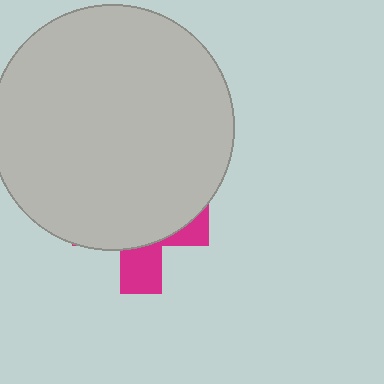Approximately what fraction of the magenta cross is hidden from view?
Roughly 70% of the magenta cross is hidden behind the light gray circle.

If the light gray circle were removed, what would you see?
You would see the complete magenta cross.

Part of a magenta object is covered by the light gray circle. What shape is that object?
It is a cross.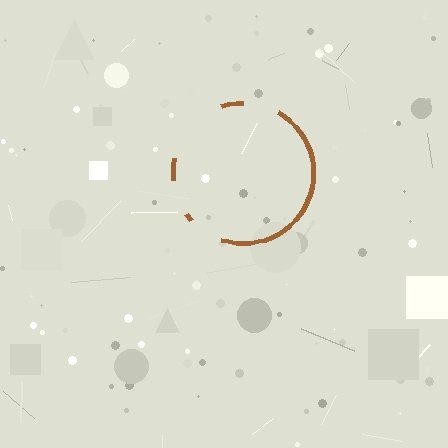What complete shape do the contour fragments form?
The contour fragments form a circle.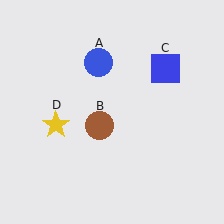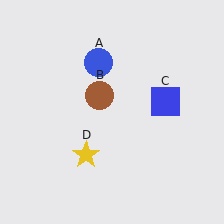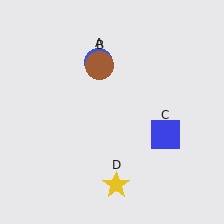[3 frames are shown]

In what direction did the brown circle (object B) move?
The brown circle (object B) moved up.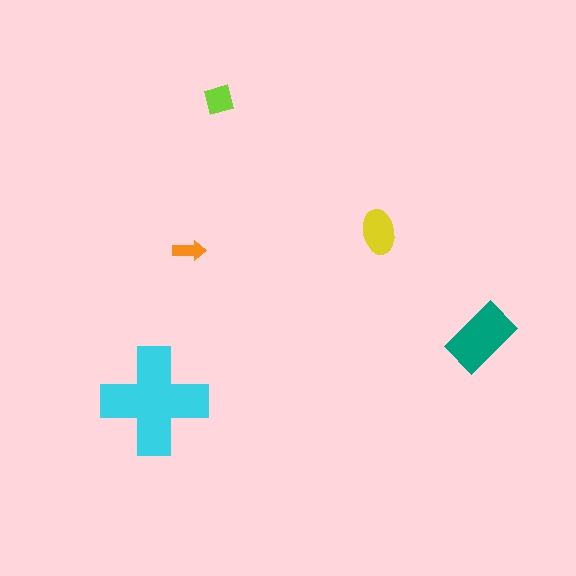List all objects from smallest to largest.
The orange arrow, the lime diamond, the yellow ellipse, the teal rectangle, the cyan cross.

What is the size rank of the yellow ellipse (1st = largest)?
3rd.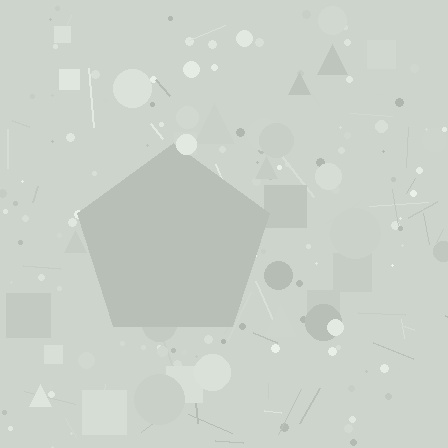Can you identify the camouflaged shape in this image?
The camouflaged shape is a pentagon.